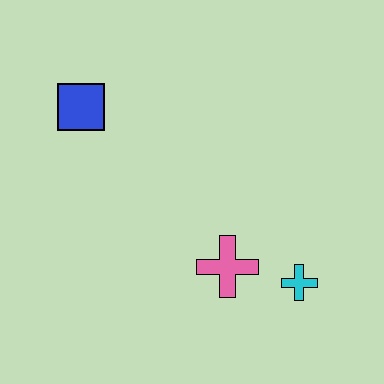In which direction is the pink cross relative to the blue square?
The pink cross is below the blue square.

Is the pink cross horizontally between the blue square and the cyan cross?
Yes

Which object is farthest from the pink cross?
The blue square is farthest from the pink cross.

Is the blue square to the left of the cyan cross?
Yes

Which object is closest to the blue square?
The pink cross is closest to the blue square.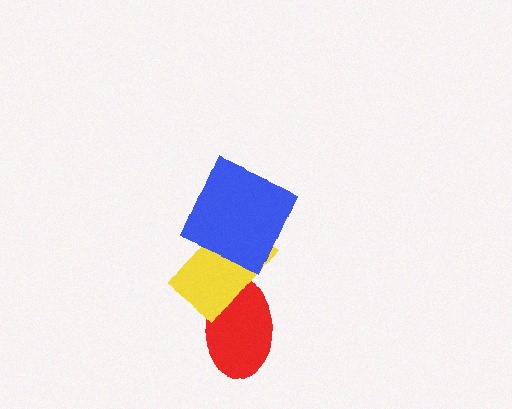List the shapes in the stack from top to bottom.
From top to bottom: the blue square, the yellow rectangle, the red ellipse.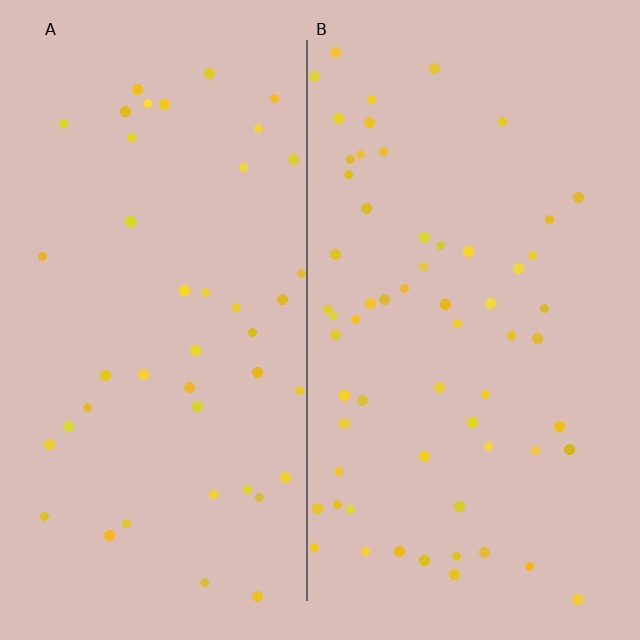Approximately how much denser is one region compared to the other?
Approximately 1.4× — region B over region A.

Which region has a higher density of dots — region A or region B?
B (the right).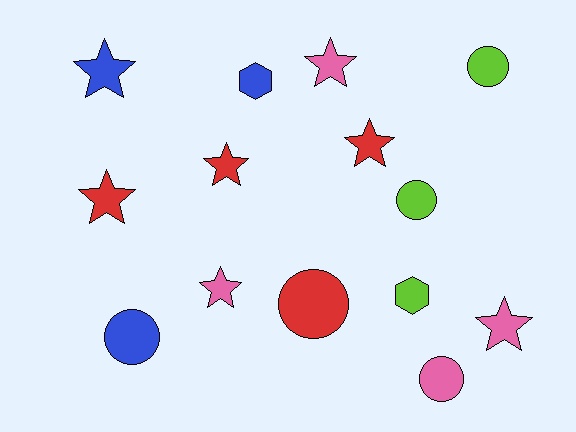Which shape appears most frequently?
Star, with 7 objects.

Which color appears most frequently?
Red, with 4 objects.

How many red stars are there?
There are 3 red stars.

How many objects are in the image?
There are 14 objects.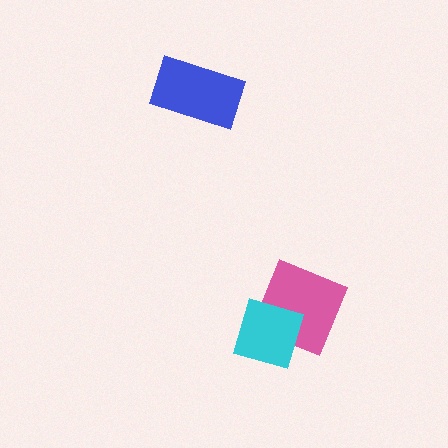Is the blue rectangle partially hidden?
No, no other shape covers it.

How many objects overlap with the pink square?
1 object overlaps with the pink square.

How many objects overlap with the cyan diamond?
1 object overlaps with the cyan diamond.